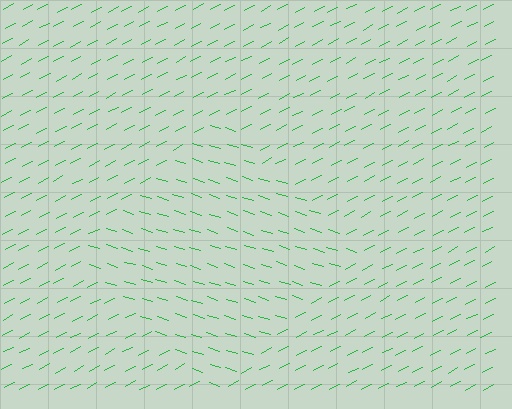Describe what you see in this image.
The image is filled with small green line segments. A diamond region in the image has lines oriented differently from the surrounding lines, creating a visible texture boundary.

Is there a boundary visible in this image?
Yes, there is a texture boundary formed by a change in line orientation.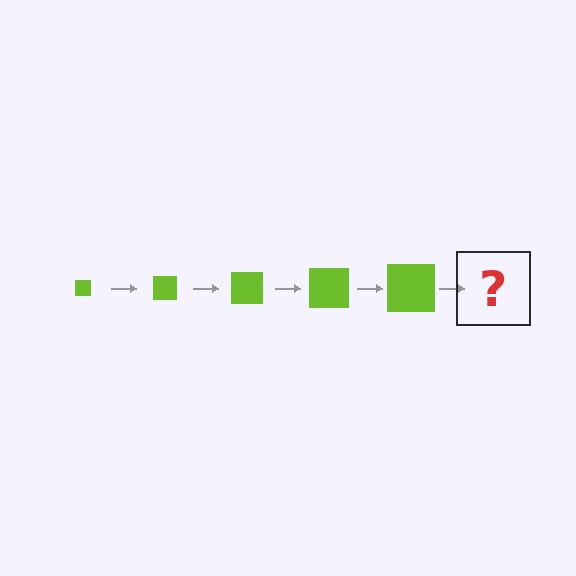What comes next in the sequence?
The next element should be a lime square, larger than the previous one.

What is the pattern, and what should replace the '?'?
The pattern is that the square gets progressively larger each step. The '?' should be a lime square, larger than the previous one.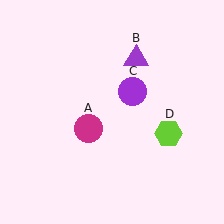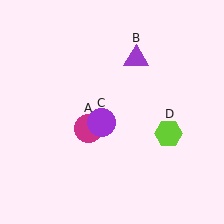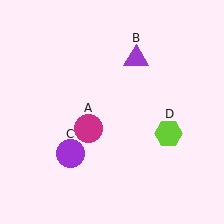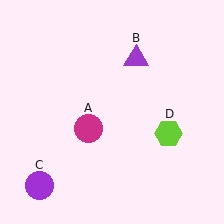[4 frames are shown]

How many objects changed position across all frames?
1 object changed position: purple circle (object C).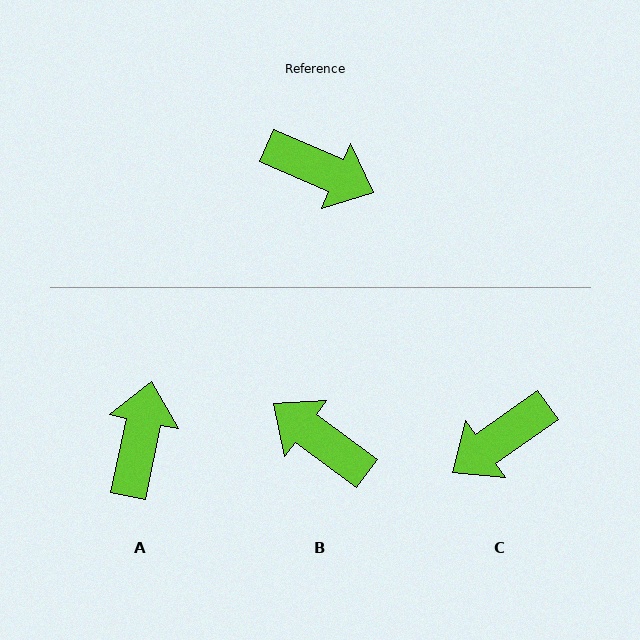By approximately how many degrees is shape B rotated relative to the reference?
Approximately 167 degrees counter-clockwise.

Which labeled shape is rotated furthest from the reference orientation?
B, about 167 degrees away.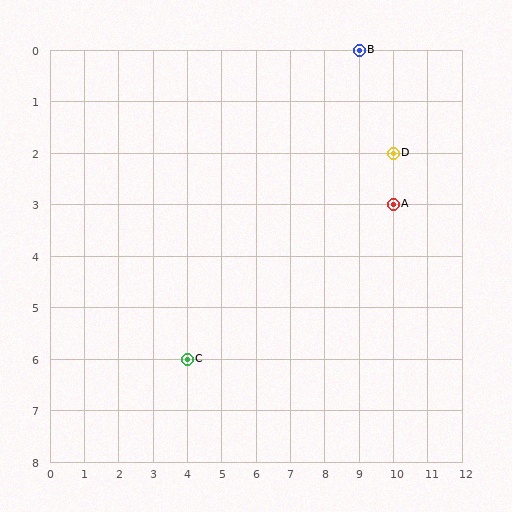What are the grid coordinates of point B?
Point B is at grid coordinates (9, 0).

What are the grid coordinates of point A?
Point A is at grid coordinates (10, 3).